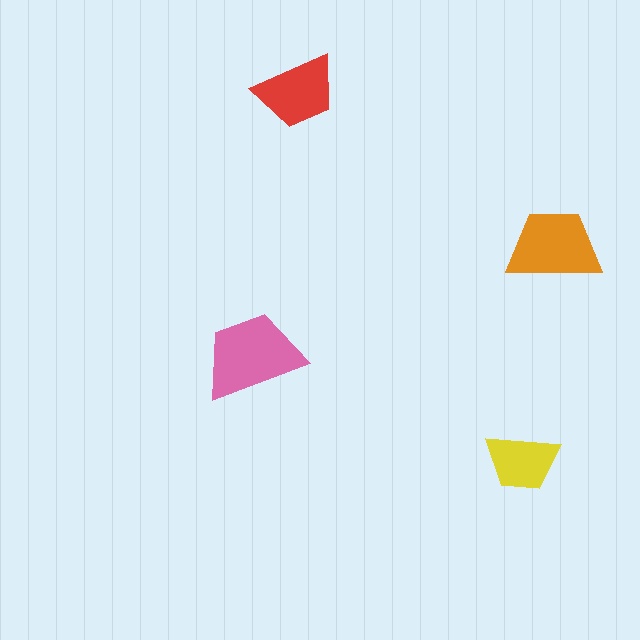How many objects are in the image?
There are 4 objects in the image.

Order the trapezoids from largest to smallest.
the pink one, the orange one, the red one, the yellow one.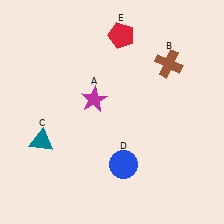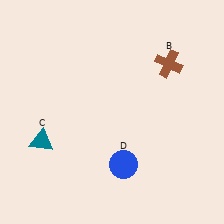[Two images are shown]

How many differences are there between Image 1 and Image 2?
There are 2 differences between the two images.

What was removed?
The red pentagon (E), the magenta star (A) were removed in Image 2.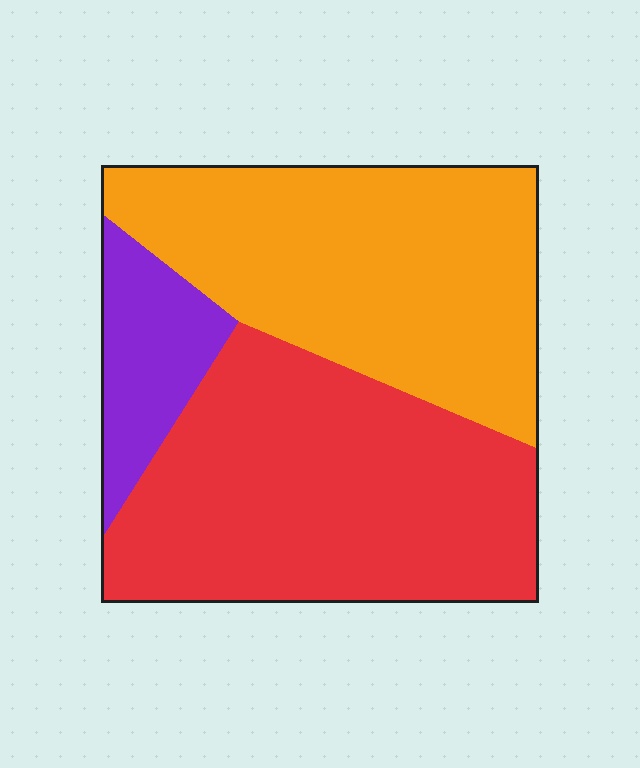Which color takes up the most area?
Red, at roughly 45%.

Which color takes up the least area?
Purple, at roughly 10%.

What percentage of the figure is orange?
Orange takes up about two fifths (2/5) of the figure.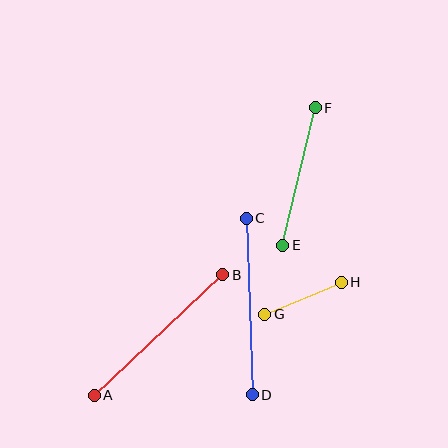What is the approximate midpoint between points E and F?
The midpoint is at approximately (299, 176) pixels.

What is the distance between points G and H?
The distance is approximately 83 pixels.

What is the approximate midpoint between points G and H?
The midpoint is at approximately (303, 298) pixels.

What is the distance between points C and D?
The distance is approximately 177 pixels.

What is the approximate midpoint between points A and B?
The midpoint is at approximately (159, 335) pixels.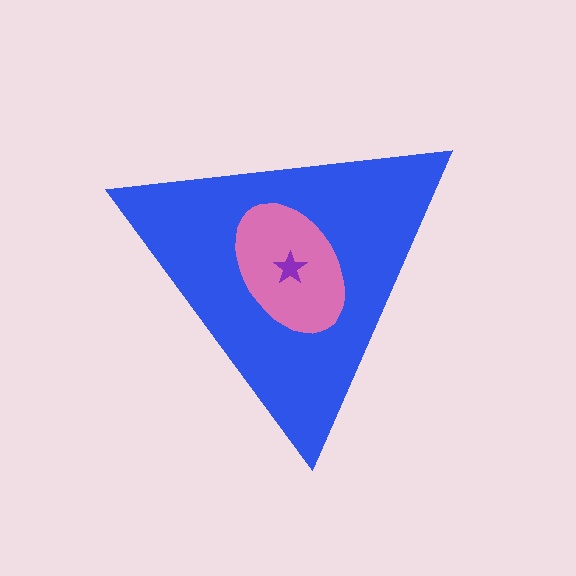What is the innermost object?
The purple star.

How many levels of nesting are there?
3.